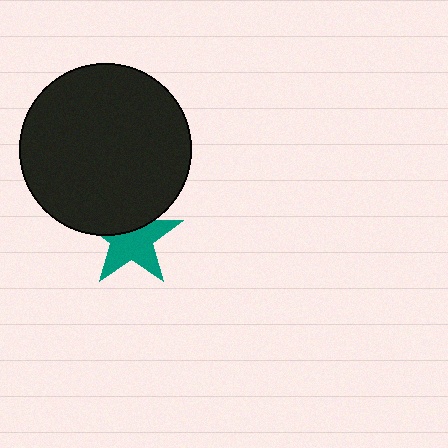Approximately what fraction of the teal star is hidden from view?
Roughly 37% of the teal star is hidden behind the black circle.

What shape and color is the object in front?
The object in front is a black circle.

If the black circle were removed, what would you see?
You would see the complete teal star.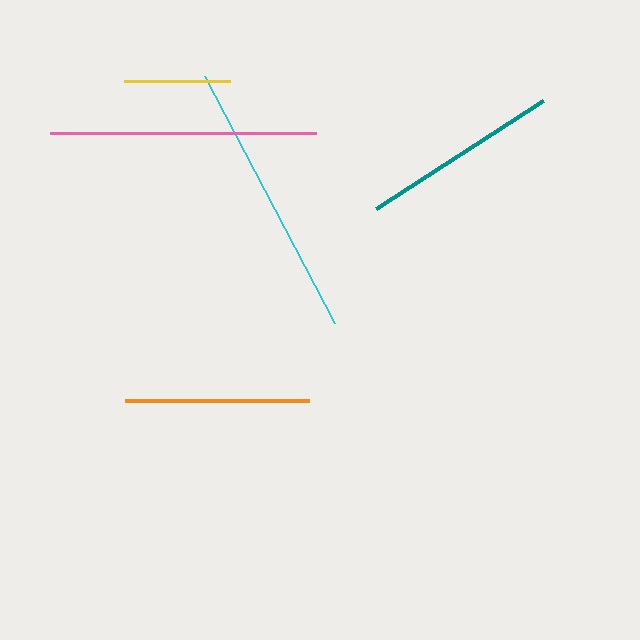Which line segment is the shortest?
The yellow line is the shortest at approximately 106 pixels.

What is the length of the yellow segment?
The yellow segment is approximately 106 pixels long.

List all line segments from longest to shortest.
From longest to shortest: cyan, pink, teal, orange, yellow.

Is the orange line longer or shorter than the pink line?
The pink line is longer than the orange line.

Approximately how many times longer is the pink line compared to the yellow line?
The pink line is approximately 2.5 times the length of the yellow line.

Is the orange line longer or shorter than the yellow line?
The orange line is longer than the yellow line.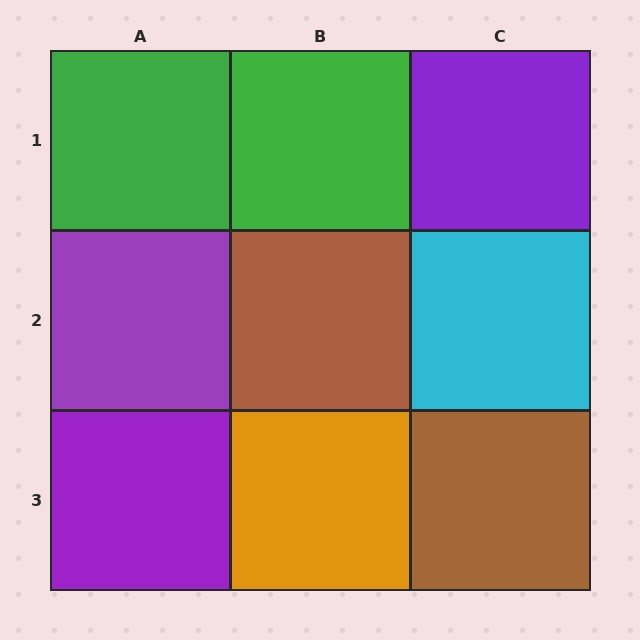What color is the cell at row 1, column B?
Green.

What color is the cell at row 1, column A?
Green.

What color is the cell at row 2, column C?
Cyan.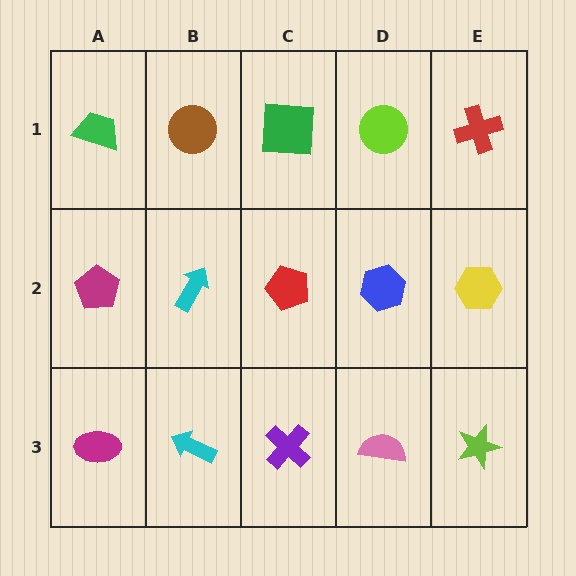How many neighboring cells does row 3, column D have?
3.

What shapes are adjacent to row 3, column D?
A blue hexagon (row 2, column D), a purple cross (row 3, column C), a lime star (row 3, column E).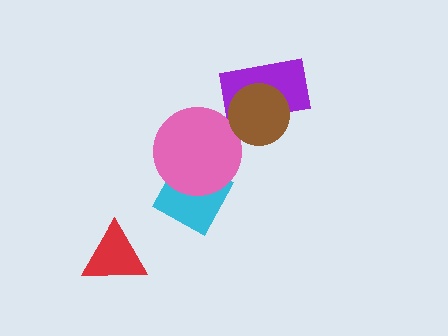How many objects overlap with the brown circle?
1 object overlaps with the brown circle.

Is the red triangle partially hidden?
No, no other shape covers it.